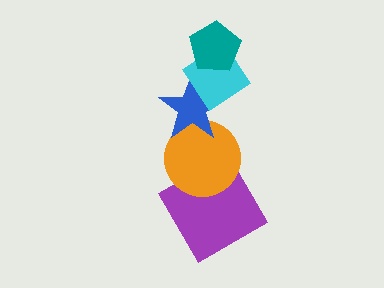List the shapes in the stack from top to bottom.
From top to bottom: the teal pentagon, the cyan diamond, the blue star, the orange circle, the purple diamond.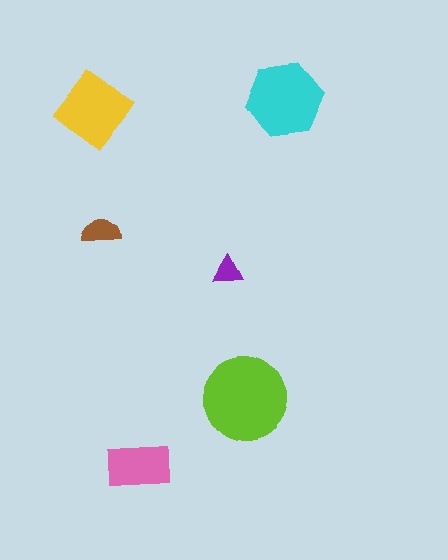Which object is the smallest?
The purple triangle.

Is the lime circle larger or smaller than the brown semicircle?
Larger.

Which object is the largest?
The lime circle.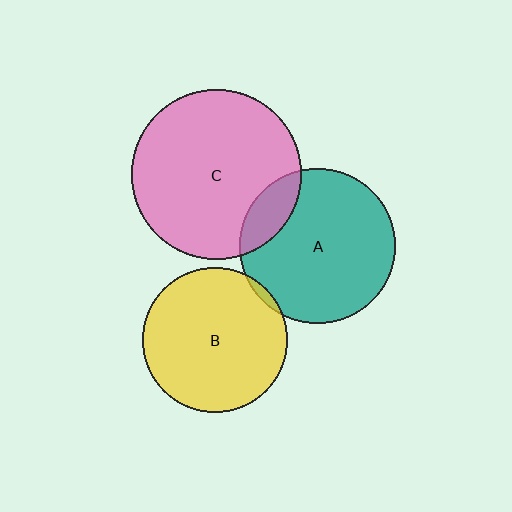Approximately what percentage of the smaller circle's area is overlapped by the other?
Approximately 5%.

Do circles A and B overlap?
Yes.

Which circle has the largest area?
Circle C (pink).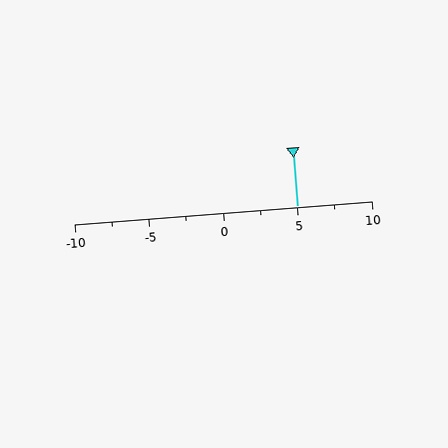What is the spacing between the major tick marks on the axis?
The major ticks are spaced 5 apart.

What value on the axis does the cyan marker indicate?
The marker indicates approximately 5.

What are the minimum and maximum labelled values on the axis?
The axis runs from -10 to 10.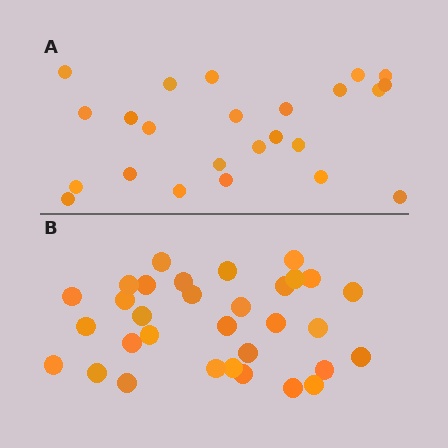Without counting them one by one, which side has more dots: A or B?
Region B (the bottom region) has more dots.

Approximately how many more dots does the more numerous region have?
Region B has roughly 8 or so more dots than region A.